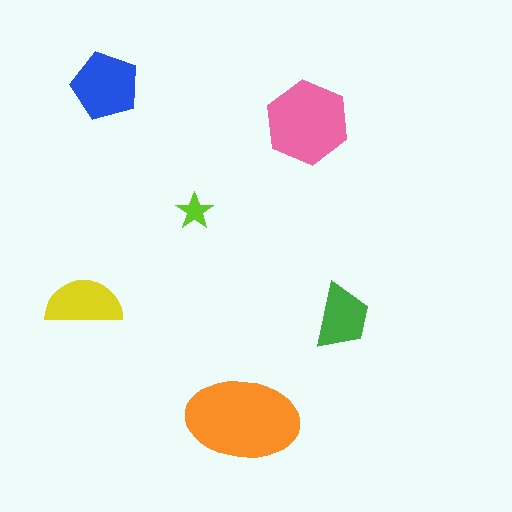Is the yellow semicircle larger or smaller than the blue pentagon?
Smaller.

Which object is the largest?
The orange ellipse.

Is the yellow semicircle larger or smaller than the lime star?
Larger.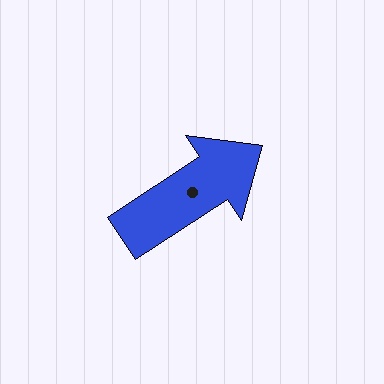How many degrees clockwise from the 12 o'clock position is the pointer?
Approximately 57 degrees.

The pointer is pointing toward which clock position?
Roughly 2 o'clock.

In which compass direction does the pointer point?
Northeast.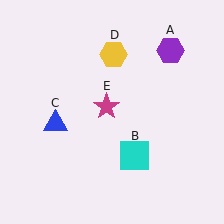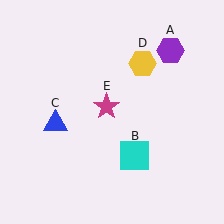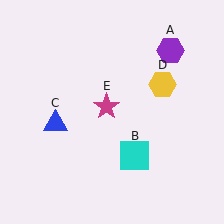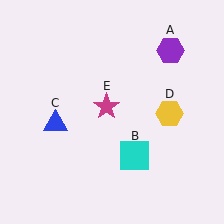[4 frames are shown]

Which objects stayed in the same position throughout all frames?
Purple hexagon (object A) and cyan square (object B) and blue triangle (object C) and magenta star (object E) remained stationary.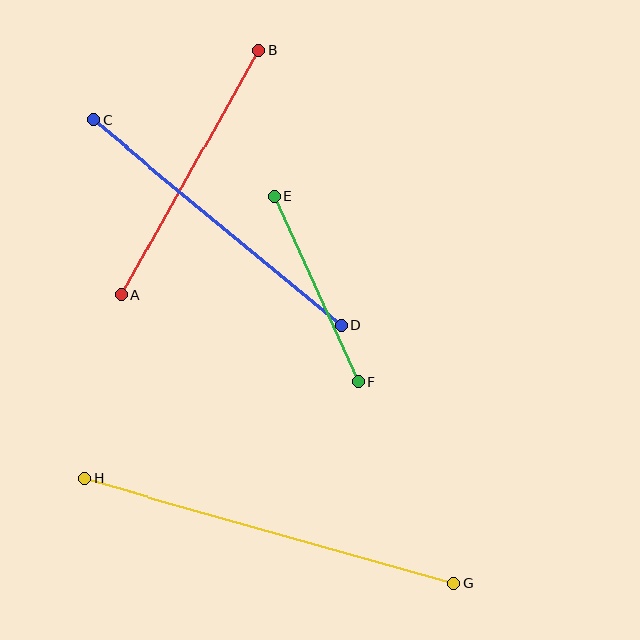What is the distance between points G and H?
The distance is approximately 384 pixels.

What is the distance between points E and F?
The distance is approximately 204 pixels.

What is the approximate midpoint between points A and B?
The midpoint is at approximately (190, 173) pixels.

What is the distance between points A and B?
The distance is approximately 281 pixels.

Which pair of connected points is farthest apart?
Points G and H are farthest apart.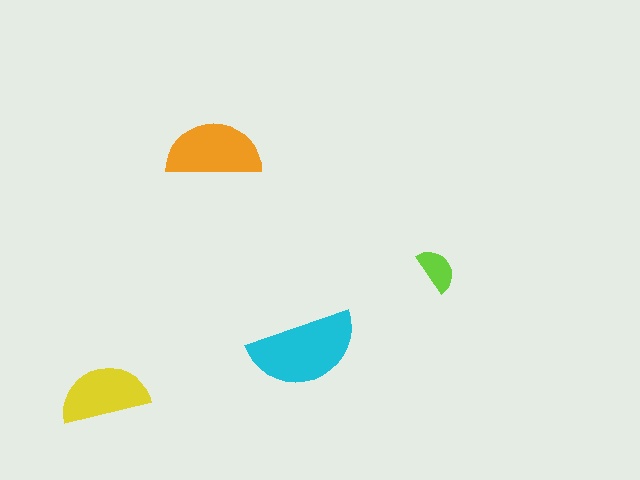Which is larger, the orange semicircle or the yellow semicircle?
The orange one.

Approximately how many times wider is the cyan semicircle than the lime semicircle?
About 2.5 times wider.